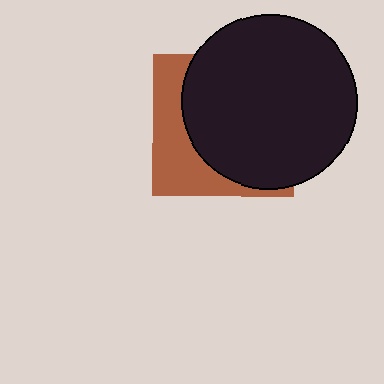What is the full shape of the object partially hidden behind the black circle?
The partially hidden object is a brown square.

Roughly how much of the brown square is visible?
A small part of it is visible (roughly 33%).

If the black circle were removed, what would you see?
You would see the complete brown square.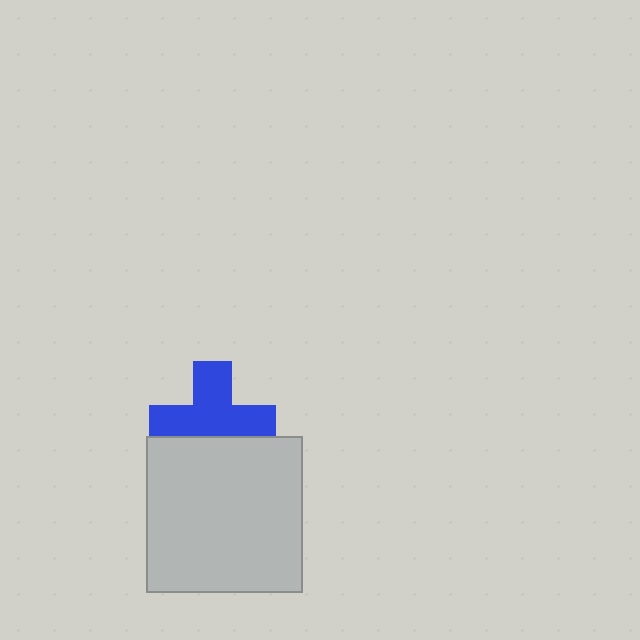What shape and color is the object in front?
The object in front is a light gray square.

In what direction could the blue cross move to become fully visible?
The blue cross could move up. That would shift it out from behind the light gray square entirely.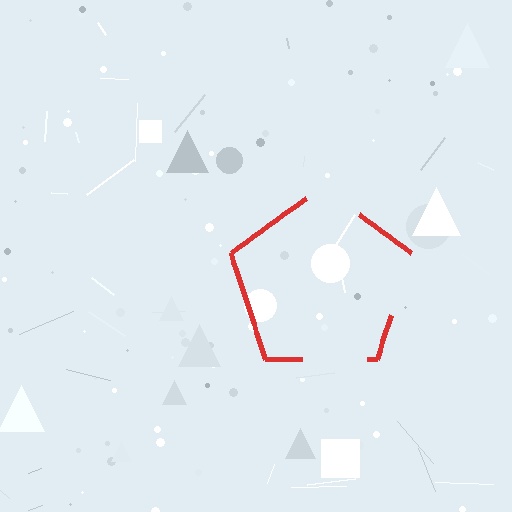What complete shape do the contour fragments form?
The contour fragments form a pentagon.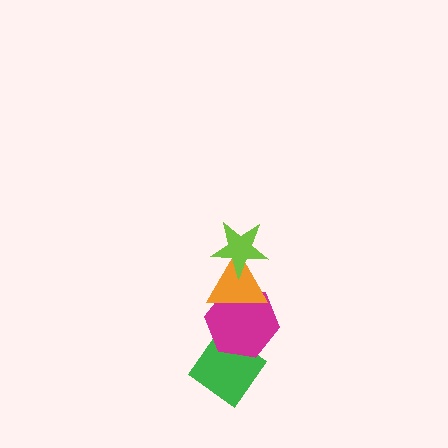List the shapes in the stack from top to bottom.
From top to bottom: the lime star, the orange triangle, the magenta hexagon, the green diamond.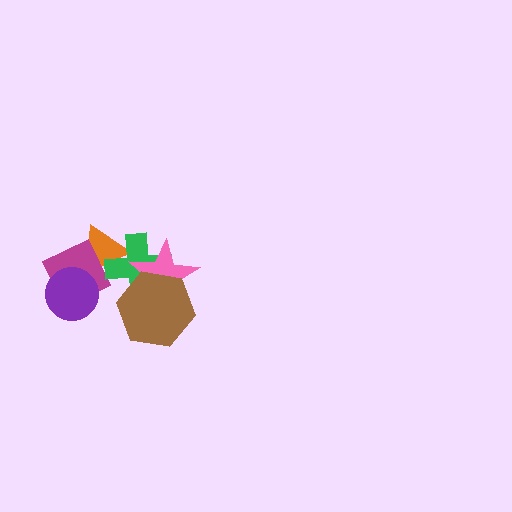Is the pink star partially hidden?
Yes, it is partially covered by another shape.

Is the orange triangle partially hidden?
Yes, it is partially covered by another shape.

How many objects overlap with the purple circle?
1 object overlaps with the purple circle.